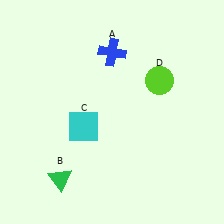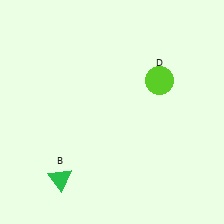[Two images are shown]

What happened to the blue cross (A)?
The blue cross (A) was removed in Image 2. It was in the top-right area of Image 1.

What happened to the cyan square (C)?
The cyan square (C) was removed in Image 2. It was in the bottom-left area of Image 1.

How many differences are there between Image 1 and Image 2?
There are 2 differences between the two images.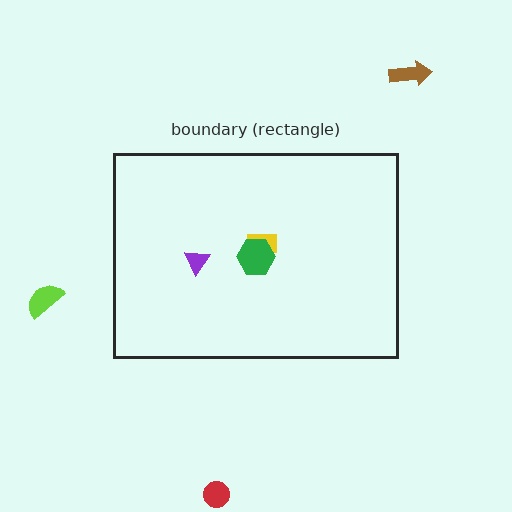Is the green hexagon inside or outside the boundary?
Inside.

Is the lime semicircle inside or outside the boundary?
Outside.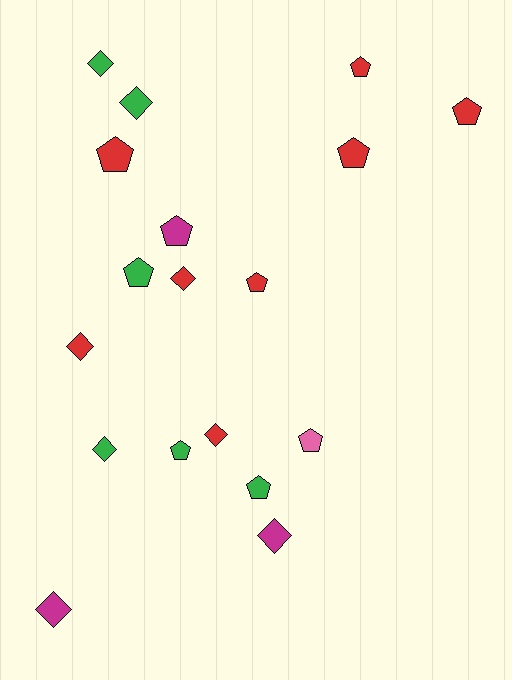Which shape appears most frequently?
Pentagon, with 10 objects.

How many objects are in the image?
There are 18 objects.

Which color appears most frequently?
Red, with 8 objects.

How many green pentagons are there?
There are 3 green pentagons.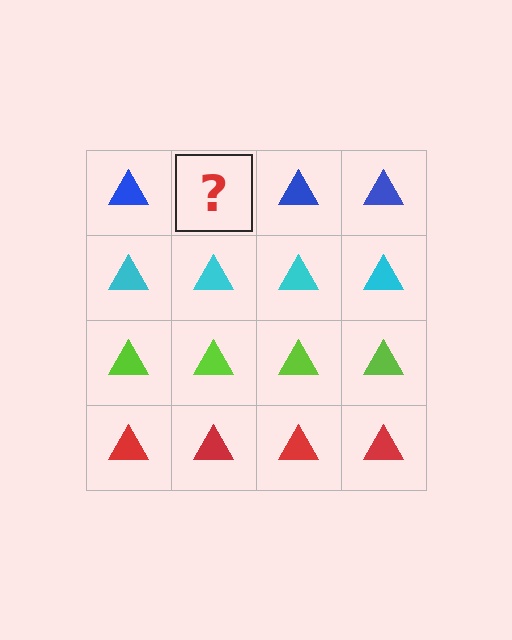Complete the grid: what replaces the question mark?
The question mark should be replaced with a blue triangle.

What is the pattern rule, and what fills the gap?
The rule is that each row has a consistent color. The gap should be filled with a blue triangle.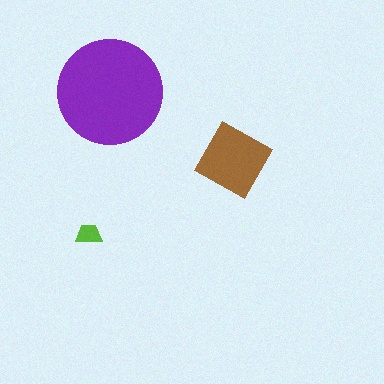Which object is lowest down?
The lime trapezoid is bottommost.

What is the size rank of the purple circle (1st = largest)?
1st.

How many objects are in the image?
There are 3 objects in the image.